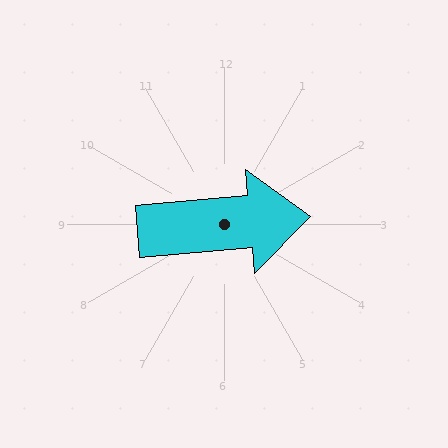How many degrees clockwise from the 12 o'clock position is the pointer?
Approximately 85 degrees.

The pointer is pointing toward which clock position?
Roughly 3 o'clock.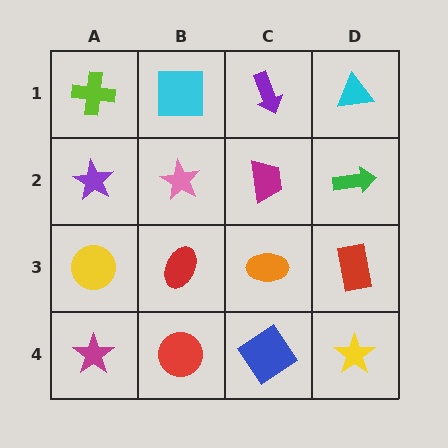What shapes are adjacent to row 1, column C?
A magenta trapezoid (row 2, column C), a cyan square (row 1, column B), a cyan triangle (row 1, column D).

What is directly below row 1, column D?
A green arrow.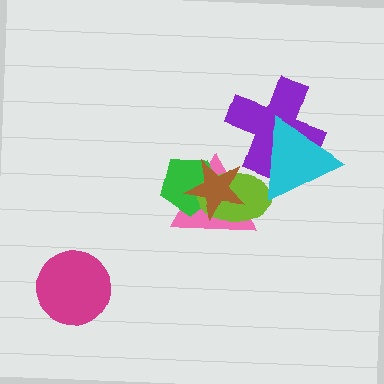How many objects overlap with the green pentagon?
3 objects overlap with the green pentagon.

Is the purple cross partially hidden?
Yes, it is partially covered by another shape.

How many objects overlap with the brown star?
3 objects overlap with the brown star.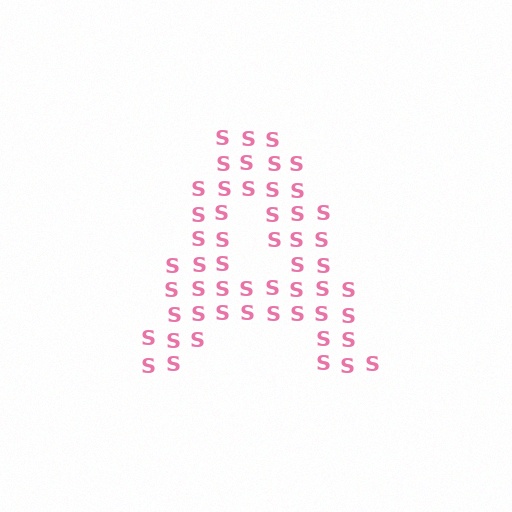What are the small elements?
The small elements are letter S's.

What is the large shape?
The large shape is the letter A.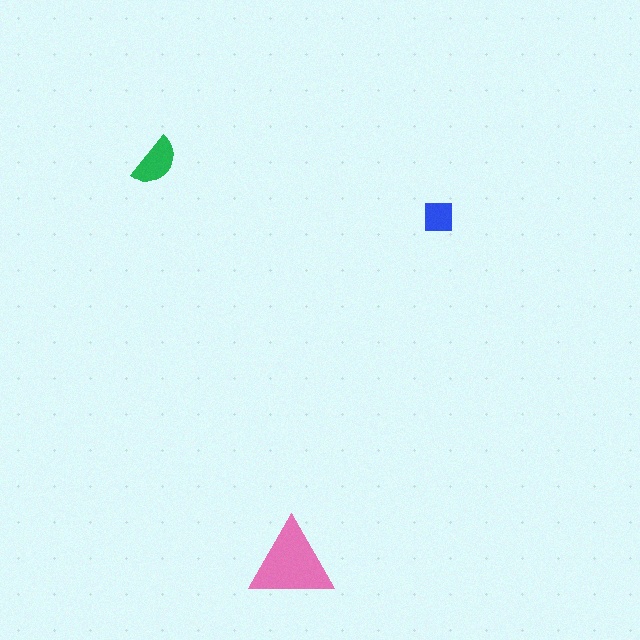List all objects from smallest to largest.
The blue square, the green semicircle, the pink triangle.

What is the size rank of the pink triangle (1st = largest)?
1st.